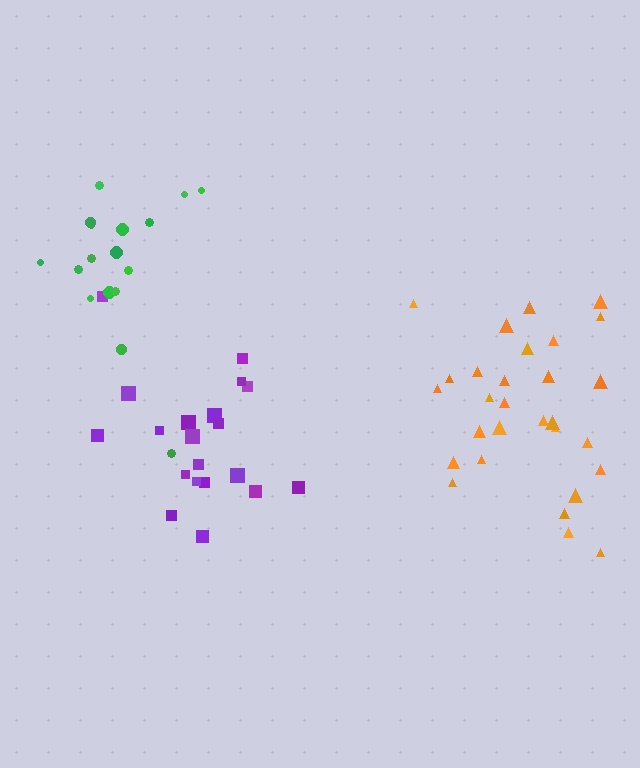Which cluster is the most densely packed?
Orange.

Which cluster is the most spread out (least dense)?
Green.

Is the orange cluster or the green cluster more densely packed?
Orange.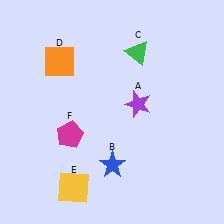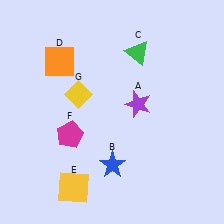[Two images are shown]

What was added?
A yellow diamond (G) was added in Image 2.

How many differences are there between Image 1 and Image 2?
There is 1 difference between the two images.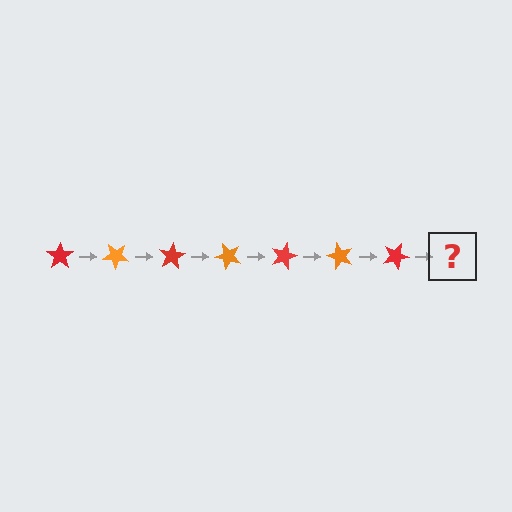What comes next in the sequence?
The next element should be an orange star, rotated 280 degrees from the start.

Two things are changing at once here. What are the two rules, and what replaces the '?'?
The two rules are that it rotates 40 degrees each step and the color cycles through red and orange. The '?' should be an orange star, rotated 280 degrees from the start.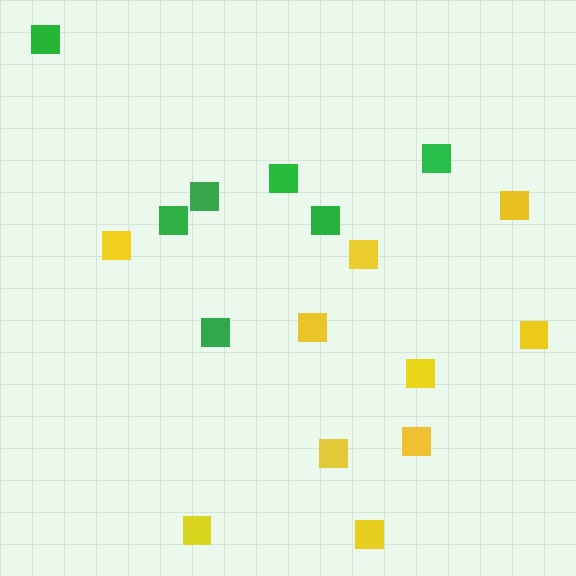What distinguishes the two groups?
There are 2 groups: one group of green squares (7) and one group of yellow squares (10).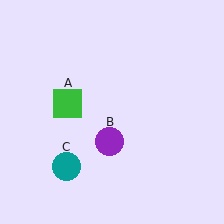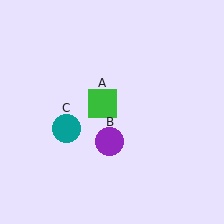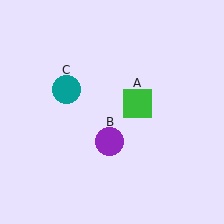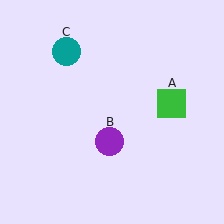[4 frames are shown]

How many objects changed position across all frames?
2 objects changed position: green square (object A), teal circle (object C).